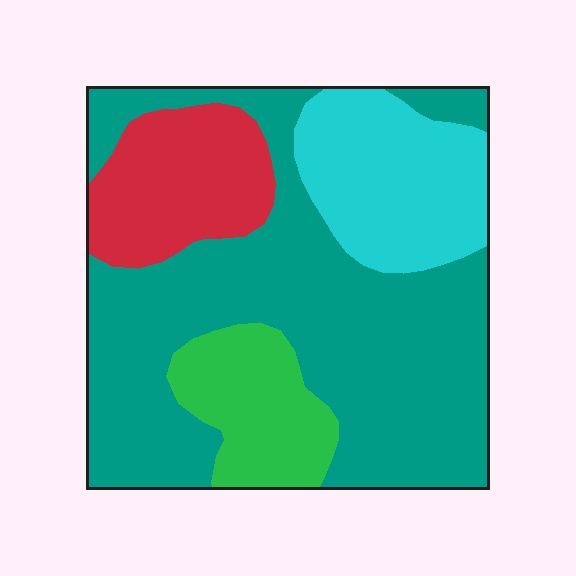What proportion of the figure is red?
Red takes up about one eighth (1/8) of the figure.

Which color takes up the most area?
Teal, at roughly 55%.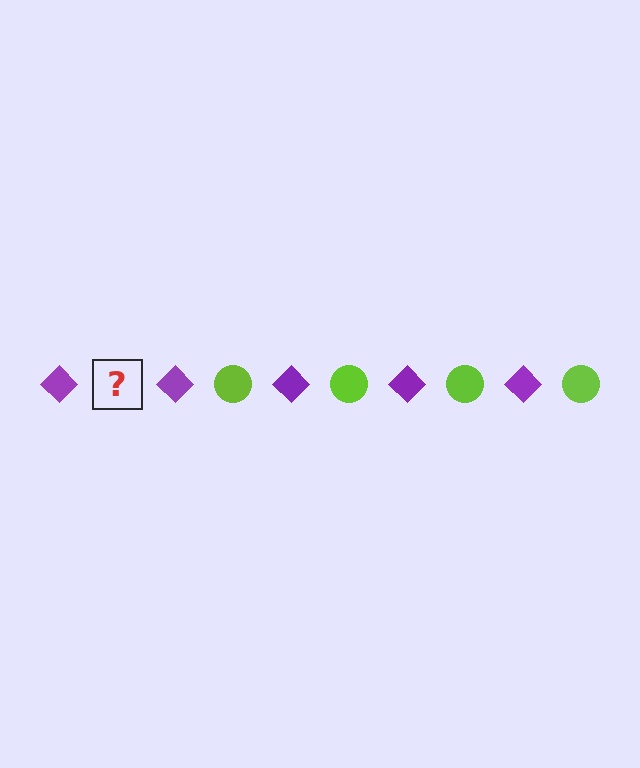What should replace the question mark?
The question mark should be replaced with a lime circle.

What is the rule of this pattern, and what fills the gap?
The rule is that the pattern alternates between purple diamond and lime circle. The gap should be filled with a lime circle.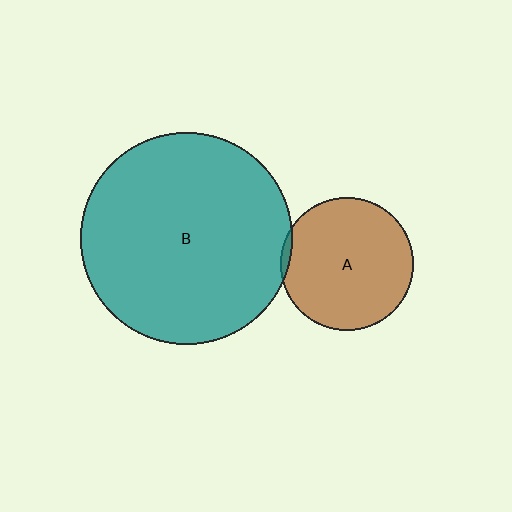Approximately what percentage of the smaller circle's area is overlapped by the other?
Approximately 5%.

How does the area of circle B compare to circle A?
Approximately 2.5 times.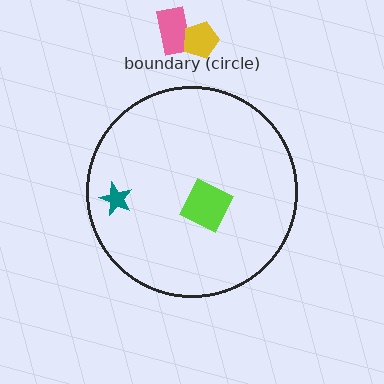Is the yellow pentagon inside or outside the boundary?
Outside.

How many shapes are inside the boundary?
2 inside, 2 outside.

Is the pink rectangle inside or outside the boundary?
Outside.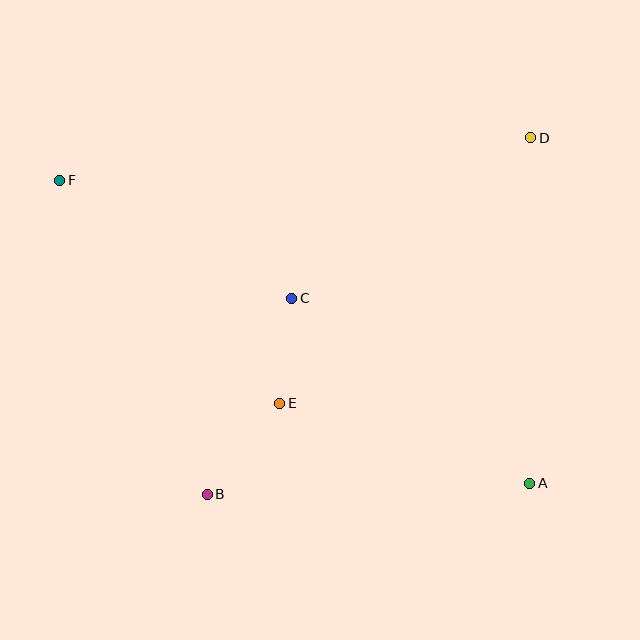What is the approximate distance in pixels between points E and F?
The distance between E and F is approximately 313 pixels.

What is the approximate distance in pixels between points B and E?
The distance between B and E is approximately 116 pixels.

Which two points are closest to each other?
Points C and E are closest to each other.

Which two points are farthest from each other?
Points A and F are farthest from each other.